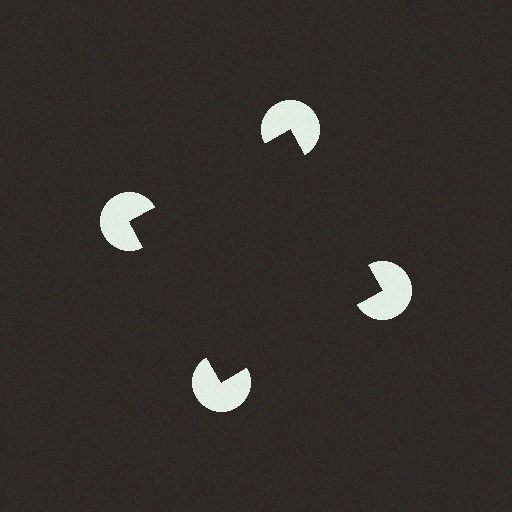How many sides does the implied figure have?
4 sides.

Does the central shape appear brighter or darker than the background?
It typically appears slightly darker than the background, even though no actual brightness change is drawn.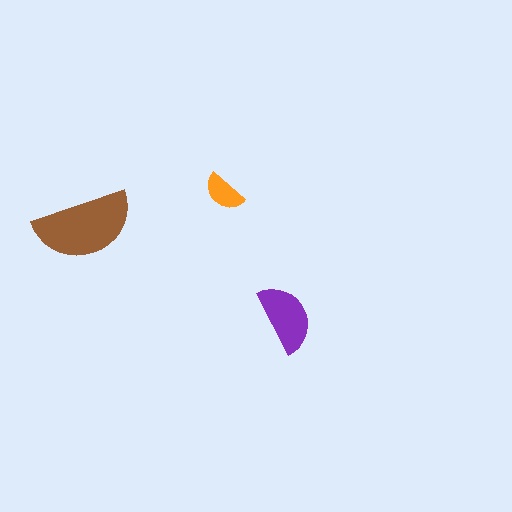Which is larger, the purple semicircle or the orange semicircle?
The purple one.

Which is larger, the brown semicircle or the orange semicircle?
The brown one.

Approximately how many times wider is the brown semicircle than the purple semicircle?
About 1.5 times wider.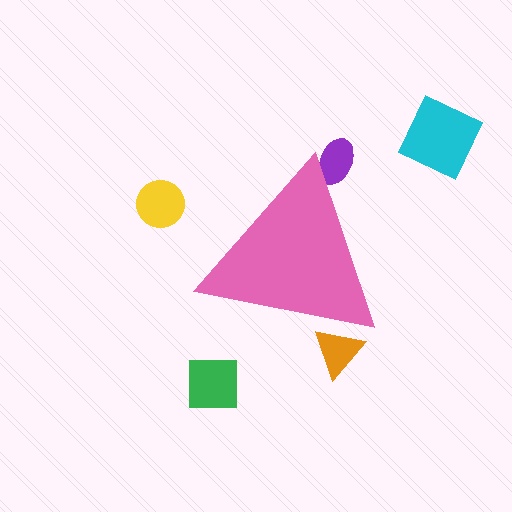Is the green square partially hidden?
No, the green square is fully visible.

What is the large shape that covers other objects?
A pink triangle.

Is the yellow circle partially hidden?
No, the yellow circle is fully visible.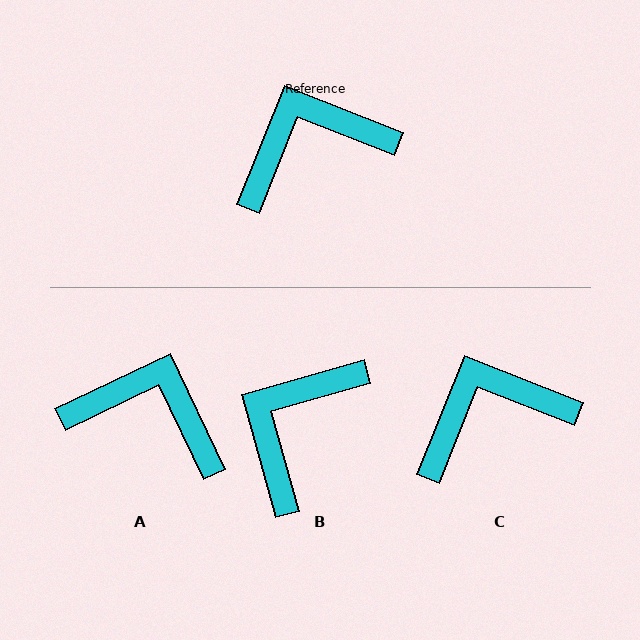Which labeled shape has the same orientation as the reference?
C.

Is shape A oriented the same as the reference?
No, it is off by about 43 degrees.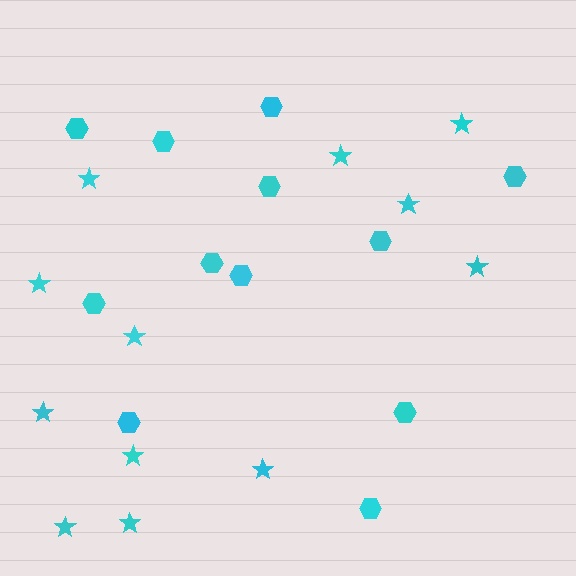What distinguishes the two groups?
There are 2 groups: one group of stars (12) and one group of hexagons (12).